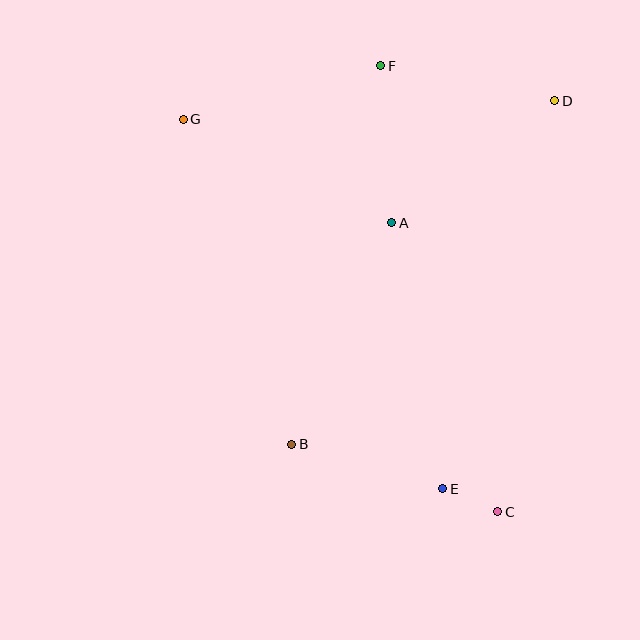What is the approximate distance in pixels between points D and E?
The distance between D and E is approximately 404 pixels.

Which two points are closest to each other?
Points C and E are closest to each other.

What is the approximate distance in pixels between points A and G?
The distance between A and G is approximately 233 pixels.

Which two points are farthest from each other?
Points C and G are farthest from each other.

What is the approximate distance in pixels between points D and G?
The distance between D and G is approximately 372 pixels.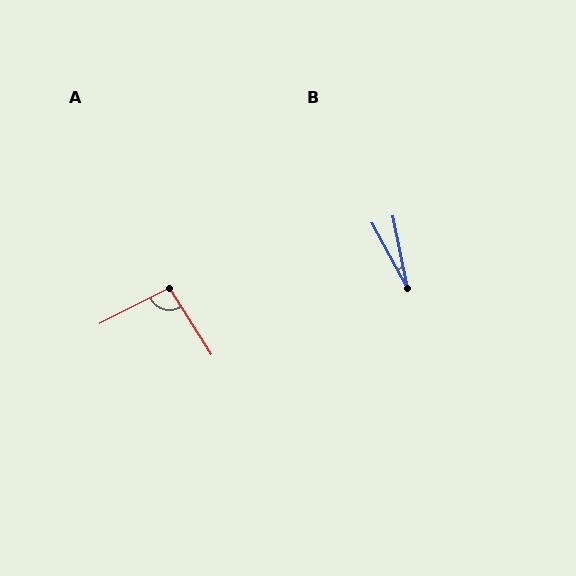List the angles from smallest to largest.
B (17°), A (95°).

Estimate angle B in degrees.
Approximately 17 degrees.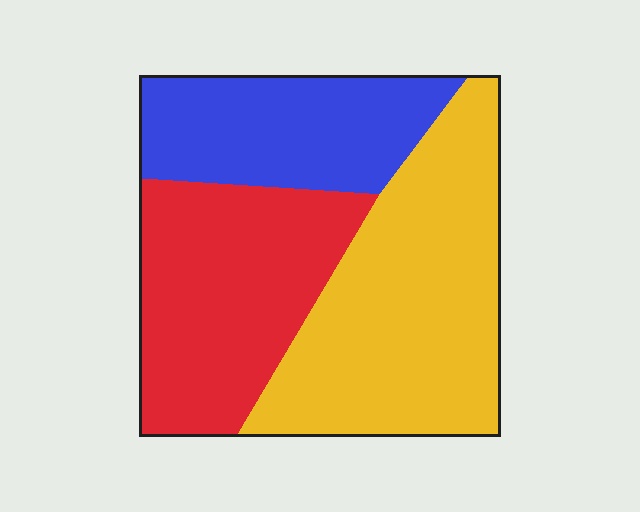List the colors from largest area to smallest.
From largest to smallest: yellow, red, blue.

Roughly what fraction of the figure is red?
Red covers around 35% of the figure.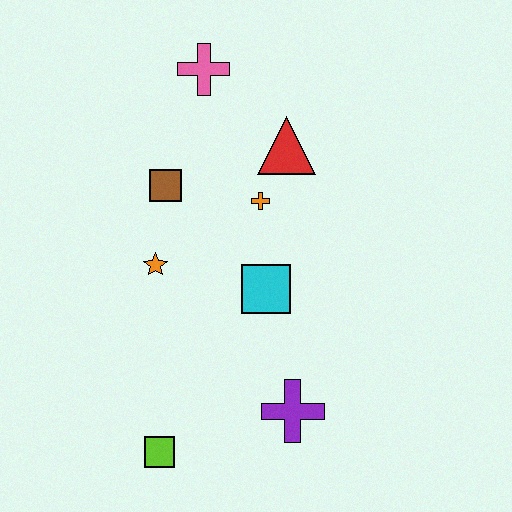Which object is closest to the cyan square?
The orange cross is closest to the cyan square.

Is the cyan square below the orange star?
Yes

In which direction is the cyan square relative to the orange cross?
The cyan square is below the orange cross.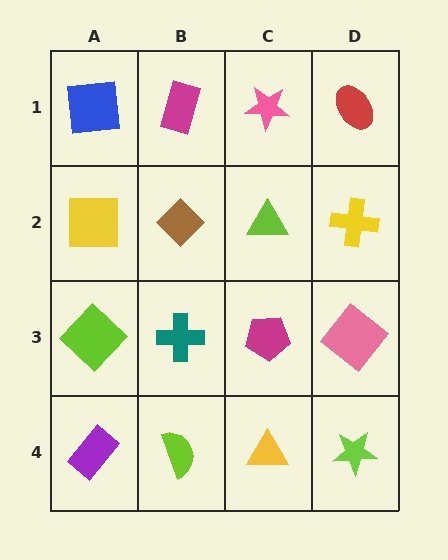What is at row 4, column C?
A yellow triangle.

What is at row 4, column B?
A lime semicircle.